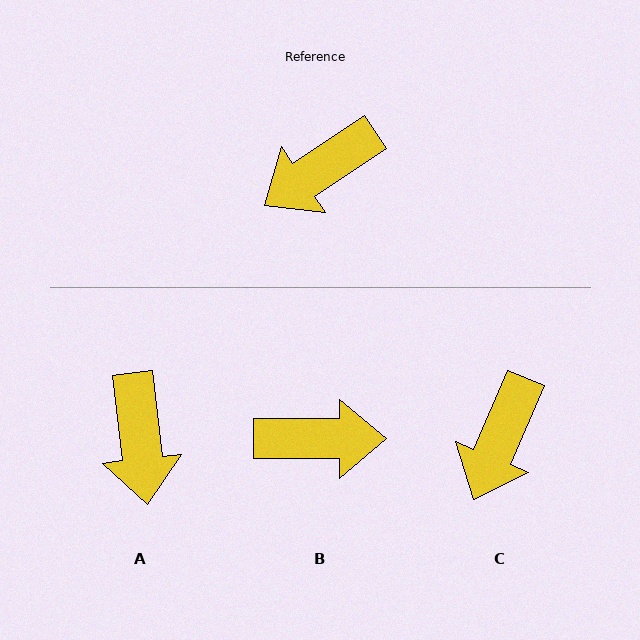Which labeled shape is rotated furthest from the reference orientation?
B, about 147 degrees away.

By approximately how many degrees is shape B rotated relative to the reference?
Approximately 147 degrees counter-clockwise.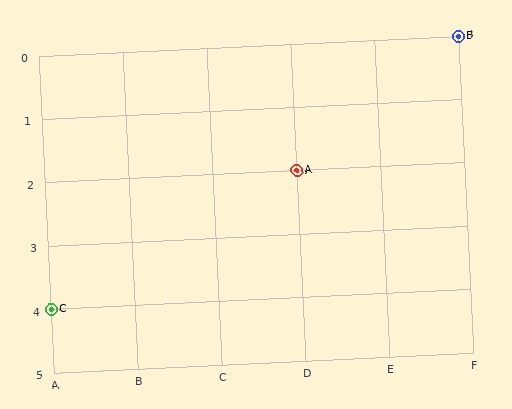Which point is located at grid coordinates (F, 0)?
Point B is at (F, 0).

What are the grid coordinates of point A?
Point A is at grid coordinates (D, 2).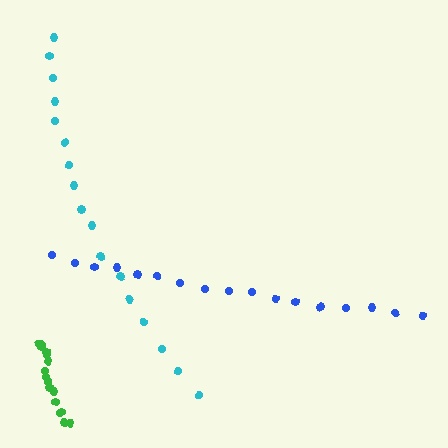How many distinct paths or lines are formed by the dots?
There are 3 distinct paths.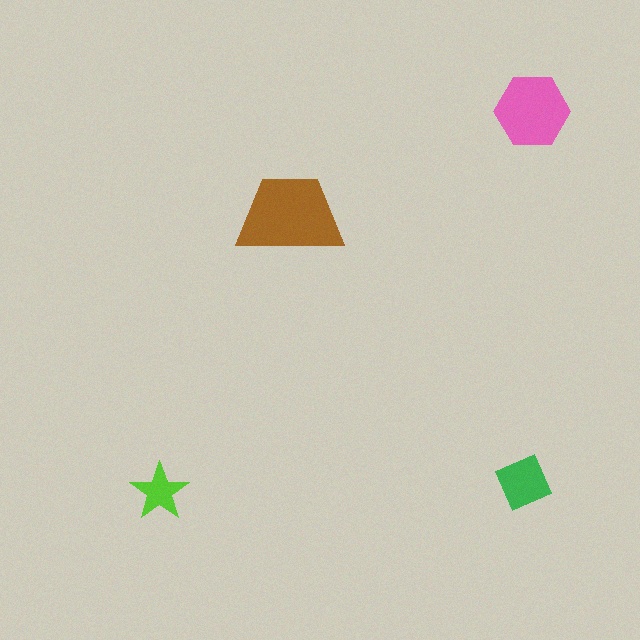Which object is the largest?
The brown trapezoid.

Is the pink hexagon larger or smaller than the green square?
Larger.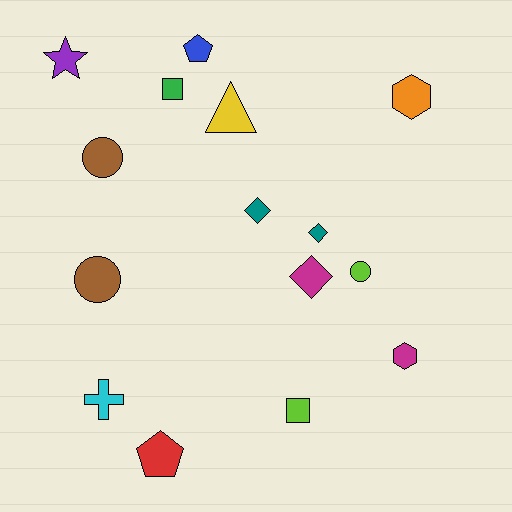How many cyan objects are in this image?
There is 1 cyan object.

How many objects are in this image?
There are 15 objects.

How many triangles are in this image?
There is 1 triangle.